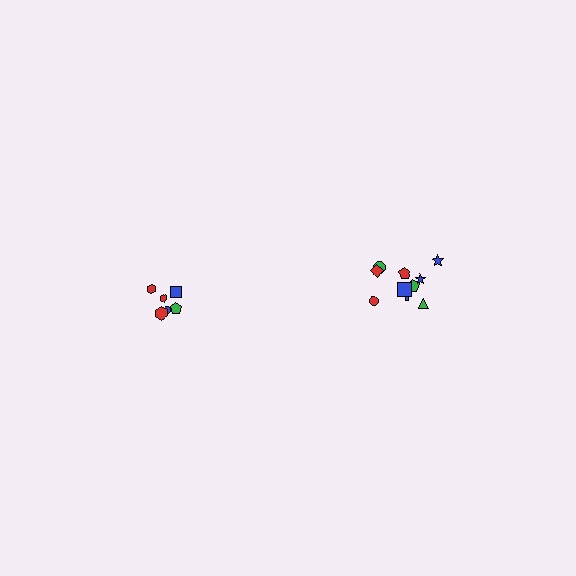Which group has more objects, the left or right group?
The right group.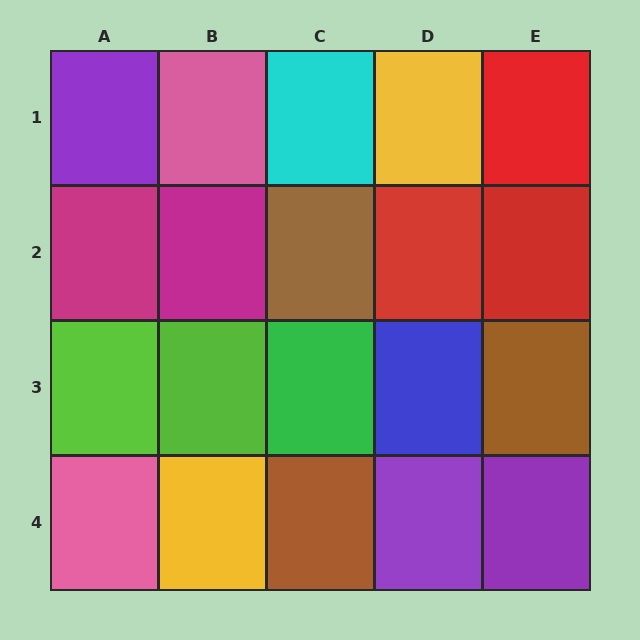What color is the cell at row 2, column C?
Brown.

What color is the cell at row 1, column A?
Purple.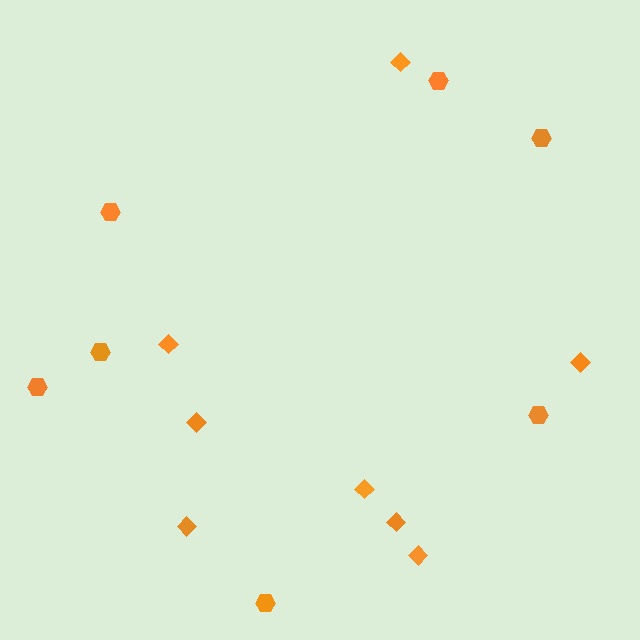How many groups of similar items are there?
There are 2 groups: one group of hexagons (7) and one group of diamonds (8).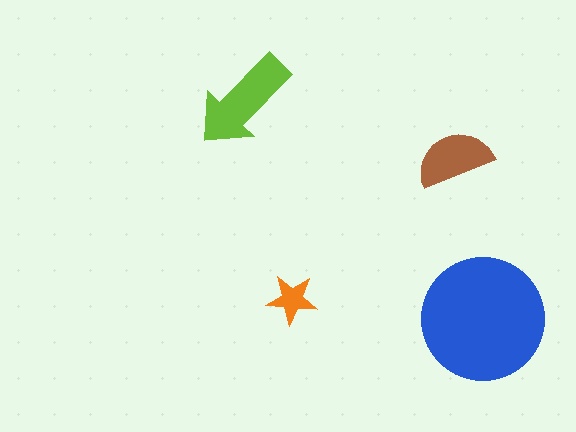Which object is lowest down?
The blue circle is bottommost.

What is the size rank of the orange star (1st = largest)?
4th.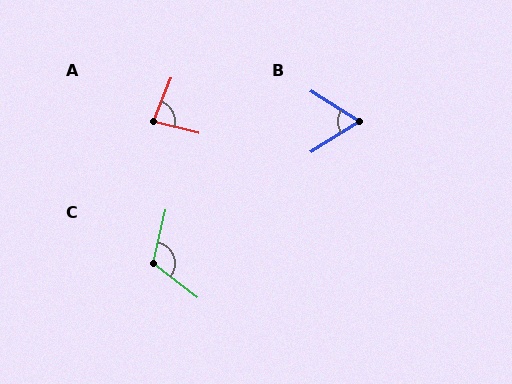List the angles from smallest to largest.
B (64°), A (82°), C (115°).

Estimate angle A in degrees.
Approximately 82 degrees.